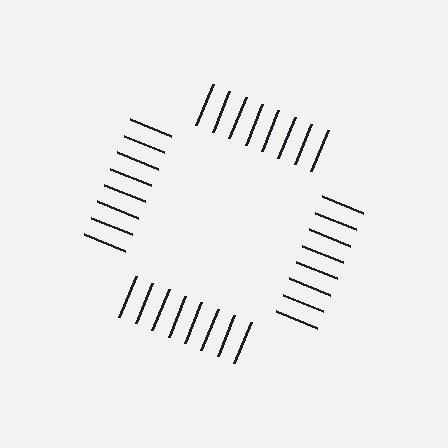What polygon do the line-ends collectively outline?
An illusory square — the line segments terminate on its edges but no continuous stroke is drawn.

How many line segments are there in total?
32 — 8 along each of the 4 edges.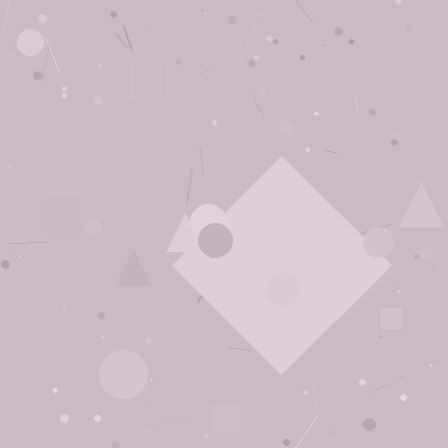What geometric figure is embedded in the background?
A diamond is embedded in the background.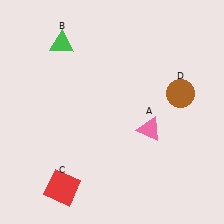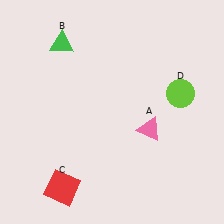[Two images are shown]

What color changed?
The circle (D) changed from brown in Image 1 to lime in Image 2.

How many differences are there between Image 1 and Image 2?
There is 1 difference between the two images.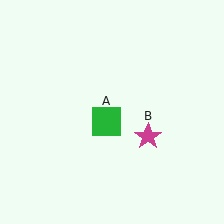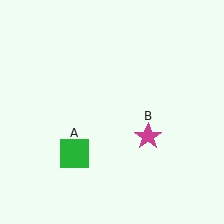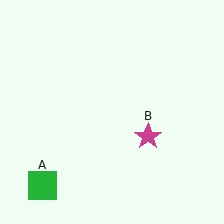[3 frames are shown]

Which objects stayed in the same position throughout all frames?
Magenta star (object B) remained stationary.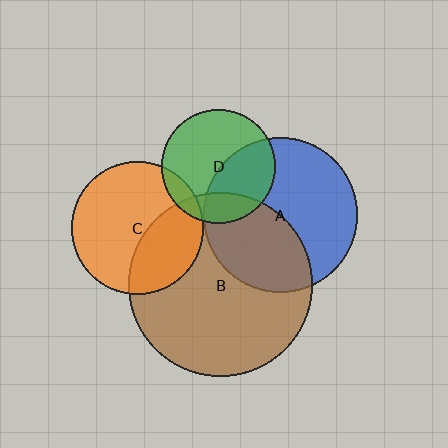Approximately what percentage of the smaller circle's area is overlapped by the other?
Approximately 40%.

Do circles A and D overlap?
Yes.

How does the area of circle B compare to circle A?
Approximately 1.4 times.